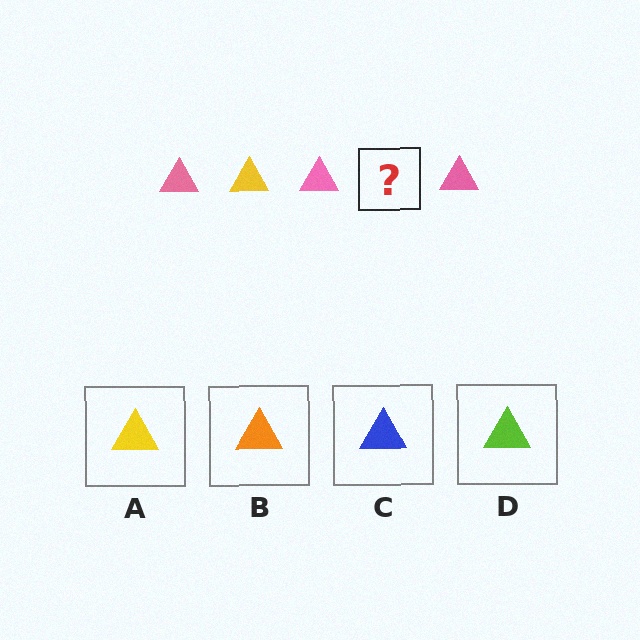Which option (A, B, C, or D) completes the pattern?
A.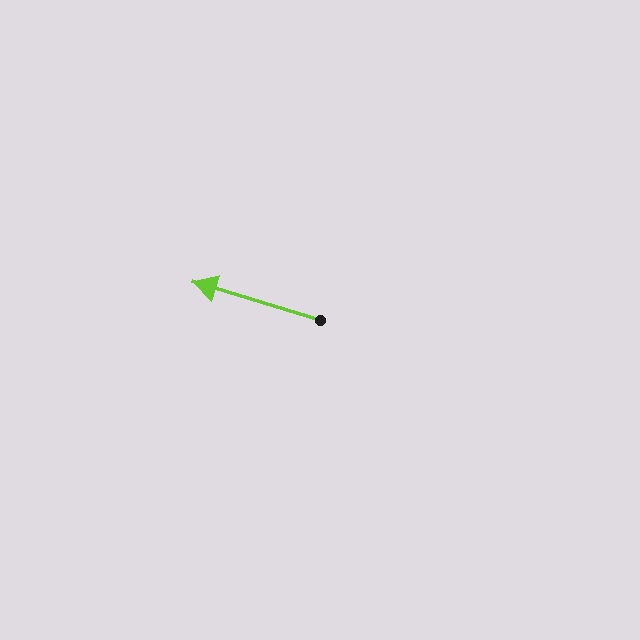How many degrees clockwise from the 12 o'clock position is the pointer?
Approximately 287 degrees.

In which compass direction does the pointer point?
West.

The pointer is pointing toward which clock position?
Roughly 10 o'clock.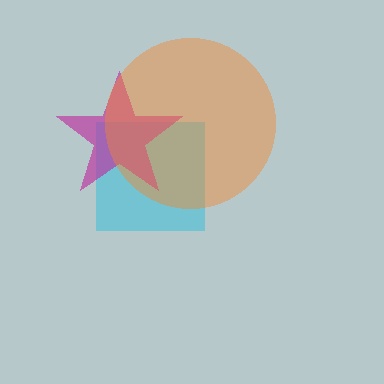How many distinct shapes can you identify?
There are 3 distinct shapes: a cyan square, a magenta star, an orange circle.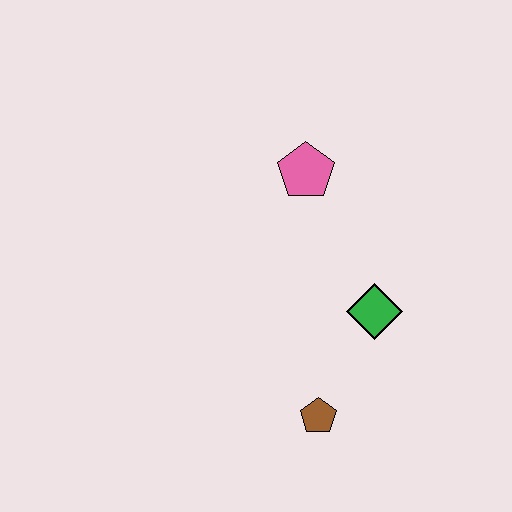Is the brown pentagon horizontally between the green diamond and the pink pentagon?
Yes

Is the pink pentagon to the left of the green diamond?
Yes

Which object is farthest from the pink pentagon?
The brown pentagon is farthest from the pink pentagon.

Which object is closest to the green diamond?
The brown pentagon is closest to the green diamond.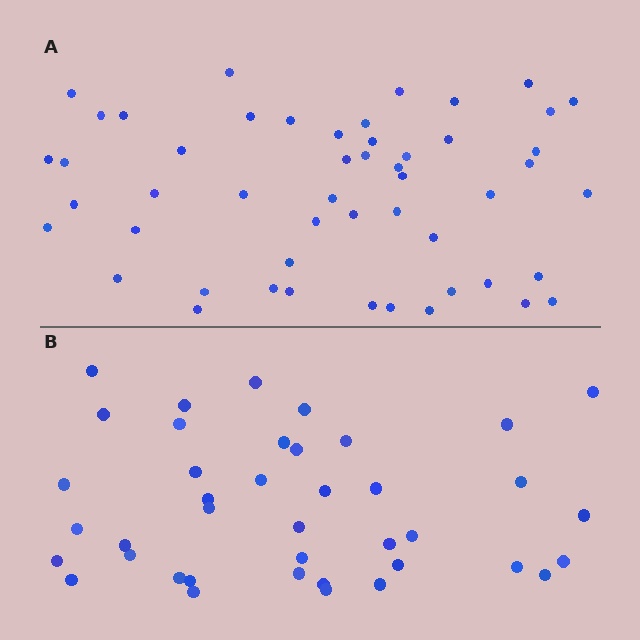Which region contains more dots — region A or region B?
Region A (the top region) has more dots.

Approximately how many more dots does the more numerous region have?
Region A has roughly 12 or so more dots than region B.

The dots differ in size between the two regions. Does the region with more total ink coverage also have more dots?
No. Region B has more total ink coverage because its dots are larger, but region A actually contains more individual dots. Total area can be misleading — the number of items is what matters here.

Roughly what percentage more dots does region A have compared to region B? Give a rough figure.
About 30% more.